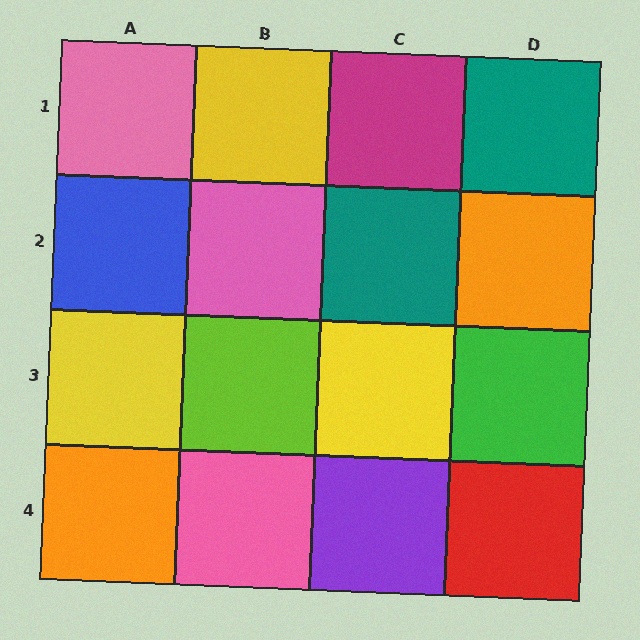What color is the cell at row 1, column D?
Teal.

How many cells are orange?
2 cells are orange.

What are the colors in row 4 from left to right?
Orange, pink, purple, red.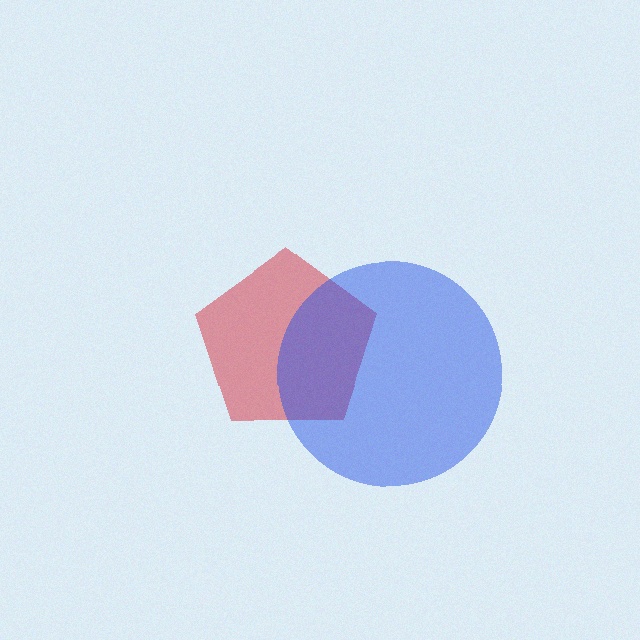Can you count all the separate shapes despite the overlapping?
Yes, there are 2 separate shapes.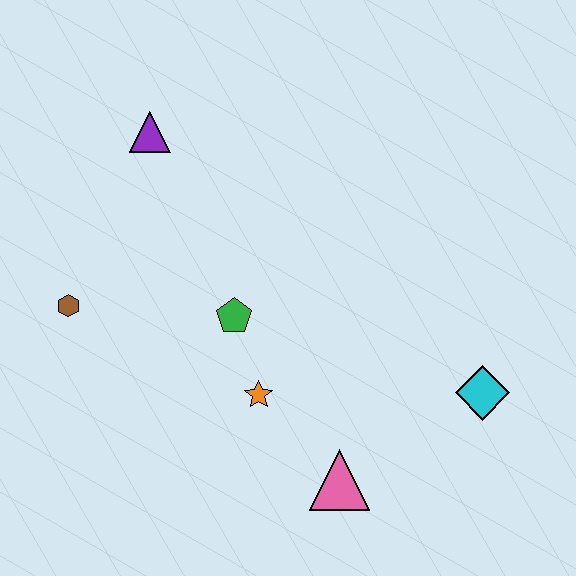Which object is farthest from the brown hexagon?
The cyan diamond is farthest from the brown hexagon.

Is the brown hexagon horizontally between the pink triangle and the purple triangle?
No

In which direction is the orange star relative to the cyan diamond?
The orange star is to the left of the cyan diamond.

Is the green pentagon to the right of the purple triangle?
Yes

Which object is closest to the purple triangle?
The brown hexagon is closest to the purple triangle.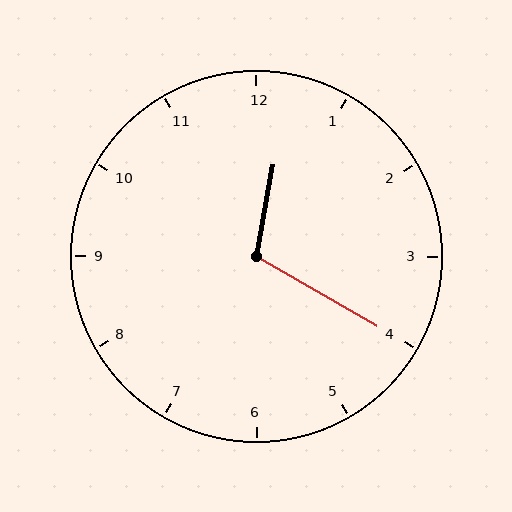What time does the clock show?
12:20.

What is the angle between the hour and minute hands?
Approximately 110 degrees.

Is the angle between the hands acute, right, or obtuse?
It is obtuse.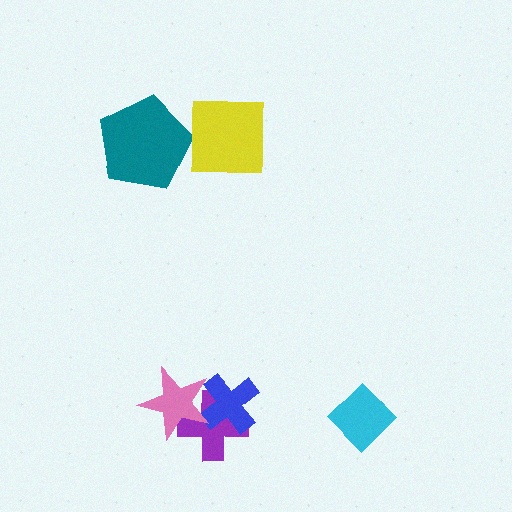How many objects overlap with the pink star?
2 objects overlap with the pink star.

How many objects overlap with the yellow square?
0 objects overlap with the yellow square.